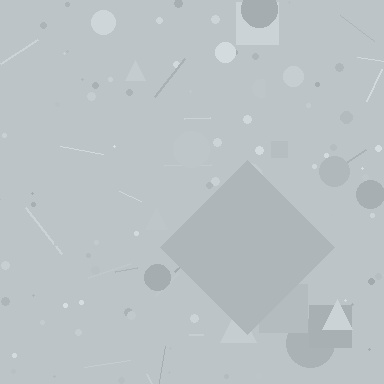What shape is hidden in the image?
A diamond is hidden in the image.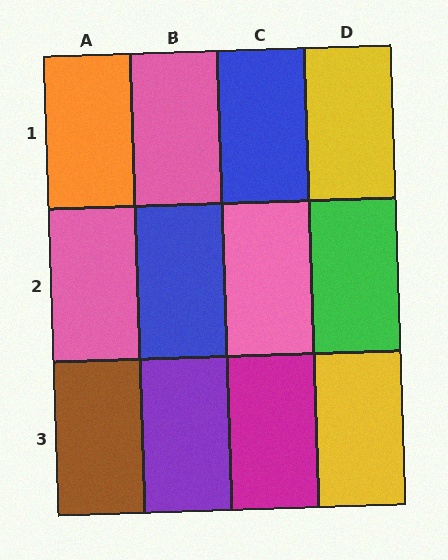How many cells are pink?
3 cells are pink.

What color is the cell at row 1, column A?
Orange.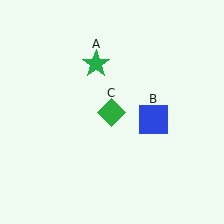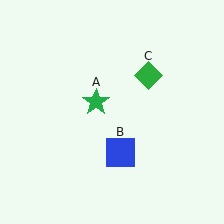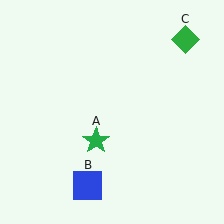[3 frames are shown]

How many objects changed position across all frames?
3 objects changed position: green star (object A), blue square (object B), green diamond (object C).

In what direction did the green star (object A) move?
The green star (object A) moved down.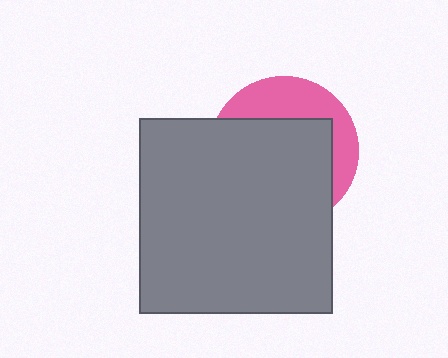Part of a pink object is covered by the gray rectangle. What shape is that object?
It is a circle.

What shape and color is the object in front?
The object in front is a gray rectangle.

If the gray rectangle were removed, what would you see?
You would see the complete pink circle.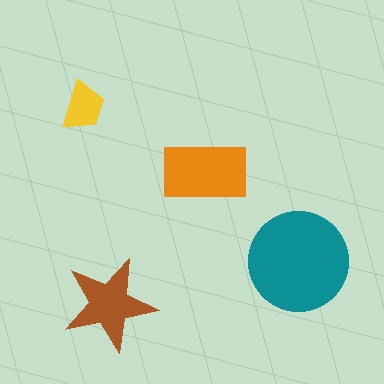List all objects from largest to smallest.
The teal circle, the orange rectangle, the brown star, the yellow trapezoid.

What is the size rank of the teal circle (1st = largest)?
1st.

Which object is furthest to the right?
The teal circle is rightmost.